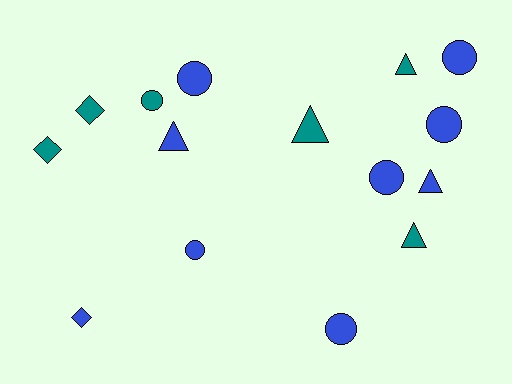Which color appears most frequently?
Blue, with 9 objects.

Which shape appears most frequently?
Circle, with 7 objects.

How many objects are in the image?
There are 15 objects.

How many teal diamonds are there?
There are 2 teal diamonds.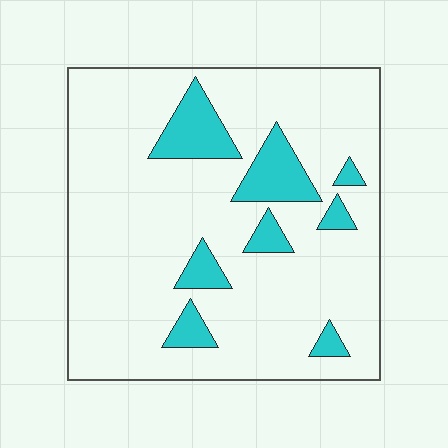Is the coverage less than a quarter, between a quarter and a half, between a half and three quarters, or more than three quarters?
Less than a quarter.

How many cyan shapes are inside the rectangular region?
8.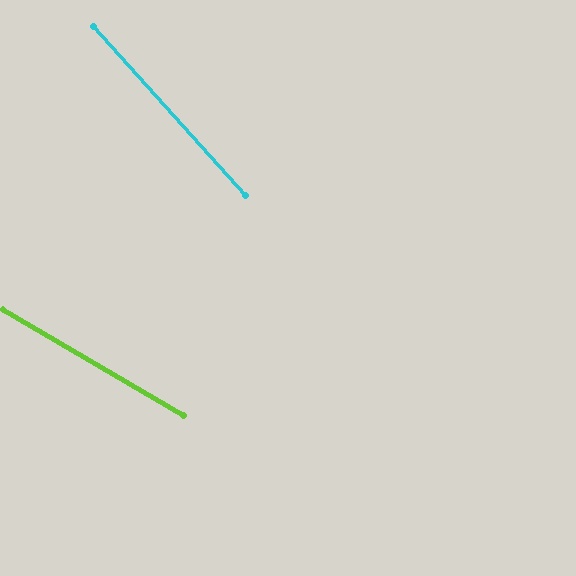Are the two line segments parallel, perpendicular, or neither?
Neither parallel nor perpendicular — they differ by about 18°.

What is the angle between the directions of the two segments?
Approximately 18 degrees.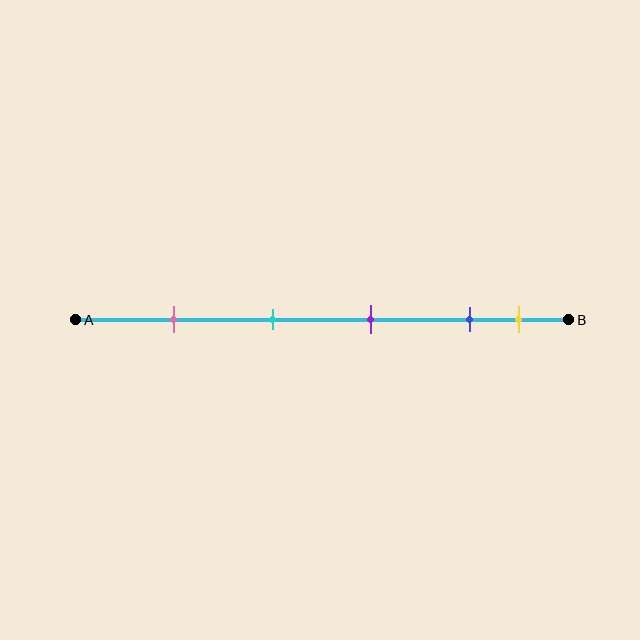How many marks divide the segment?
There are 5 marks dividing the segment.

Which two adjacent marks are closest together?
The blue and yellow marks are the closest adjacent pair.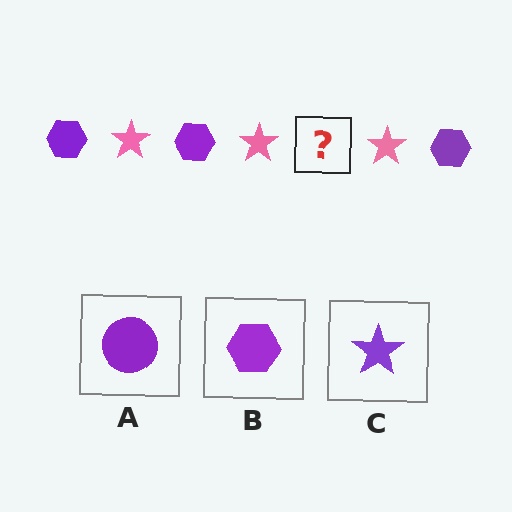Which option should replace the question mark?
Option B.